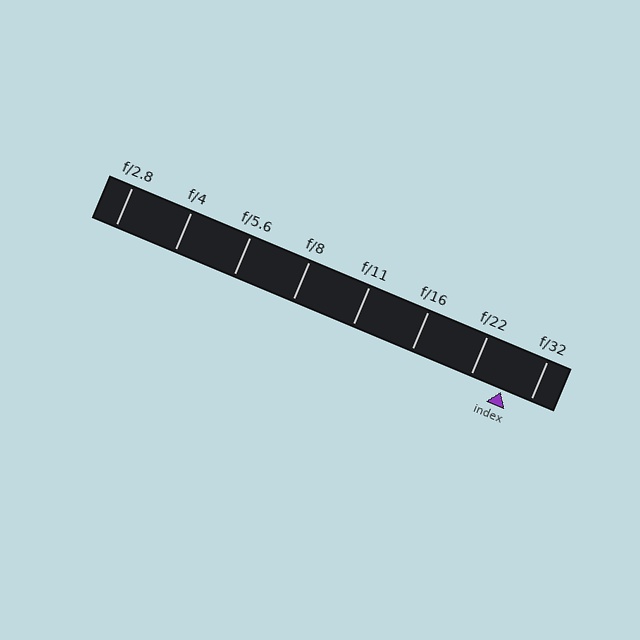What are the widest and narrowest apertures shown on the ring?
The widest aperture shown is f/2.8 and the narrowest is f/32.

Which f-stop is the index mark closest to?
The index mark is closest to f/32.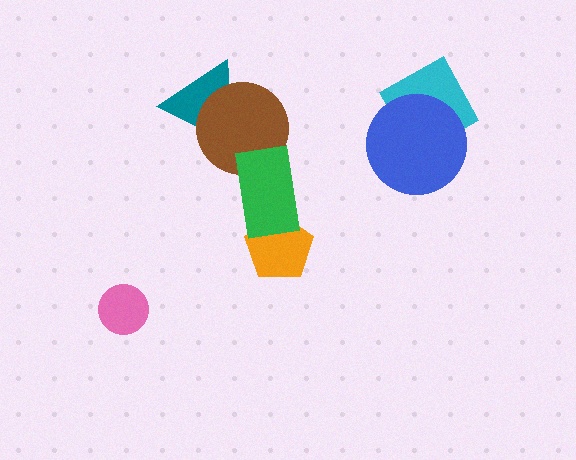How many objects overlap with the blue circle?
1 object overlaps with the blue circle.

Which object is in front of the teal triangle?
The brown circle is in front of the teal triangle.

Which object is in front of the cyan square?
The blue circle is in front of the cyan square.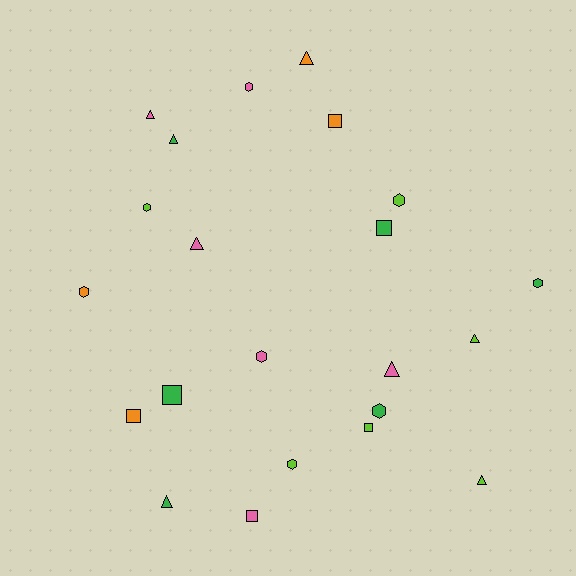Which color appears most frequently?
Green, with 6 objects.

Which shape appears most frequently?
Triangle, with 8 objects.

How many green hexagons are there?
There are 2 green hexagons.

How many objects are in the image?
There are 22 objects.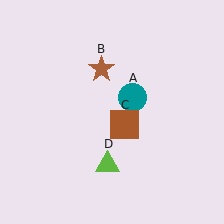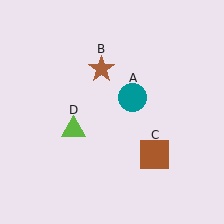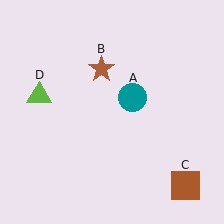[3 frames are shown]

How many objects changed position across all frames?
2 objects changed position: brown square (object C), lime triangle (object D).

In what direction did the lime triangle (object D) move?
The lime triangle (object D) moved up and to the left.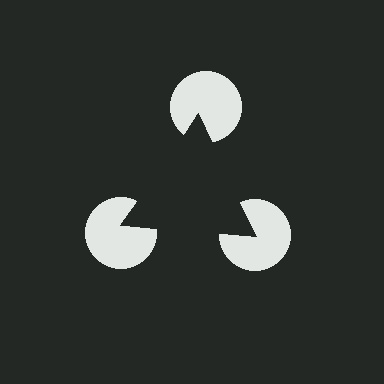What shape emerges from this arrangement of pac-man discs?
An illusory triangle — its edges are inferred from the aligned wedge cuts in the pac-man discs, not physically drawn.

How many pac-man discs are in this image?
There are 3 — one at each vertex of the illusory triangle.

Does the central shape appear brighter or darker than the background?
It typically appears slightly darker than the background, even though no actual brightness change is drawn.